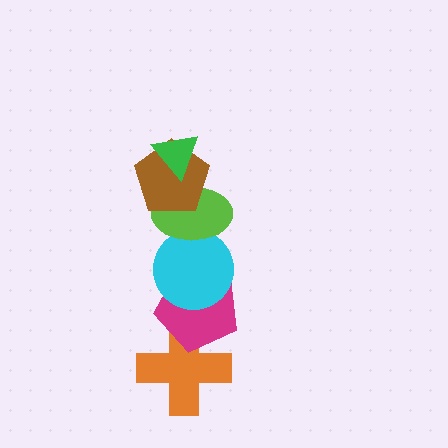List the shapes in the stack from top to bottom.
From top to bottom: the green triangle, the brown pentagon, the lime ellipse, the cyan circle, the magenta pentagon, the orange cross.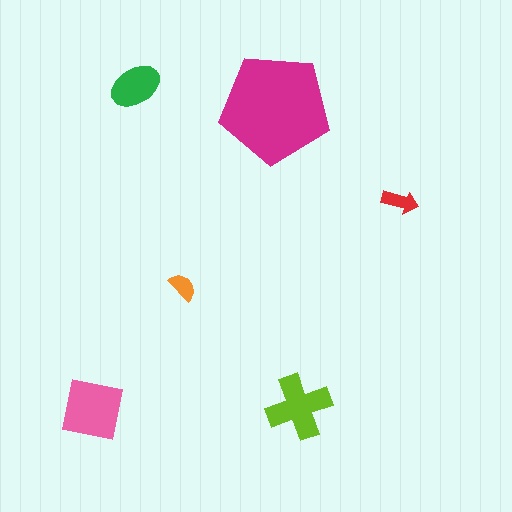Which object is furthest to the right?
The red arrow is rightmost.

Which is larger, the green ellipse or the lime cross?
The lime cross.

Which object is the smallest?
The orange semicircle.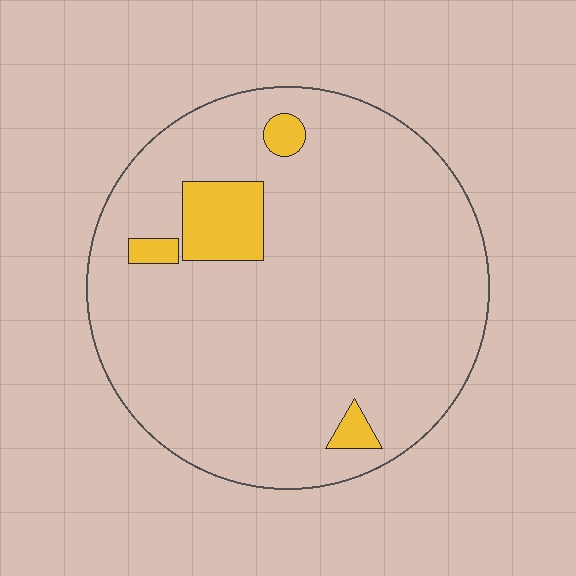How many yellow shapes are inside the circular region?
4.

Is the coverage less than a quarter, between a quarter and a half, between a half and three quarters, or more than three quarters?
Less than a quarter.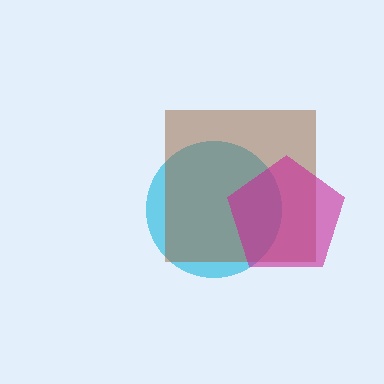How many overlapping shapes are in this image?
There are 3 overlapping shapes in the image.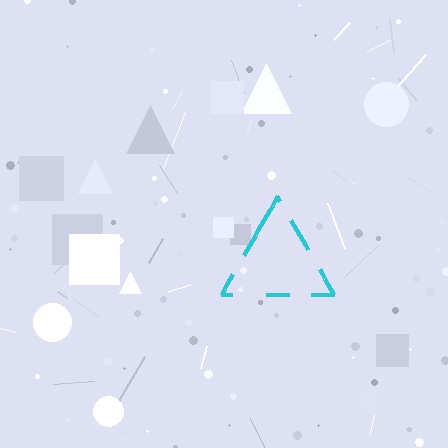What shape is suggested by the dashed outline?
The dashed outline suggests a triangle.